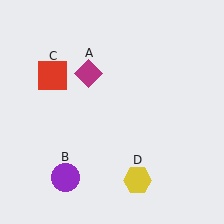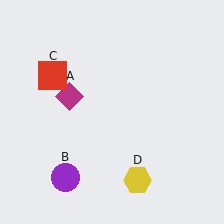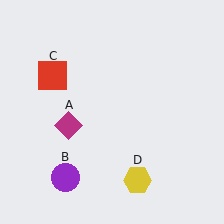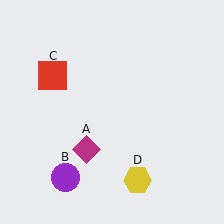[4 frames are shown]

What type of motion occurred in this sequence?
The magenta diamond (object A) rotated counterclockwise around the center of the scene.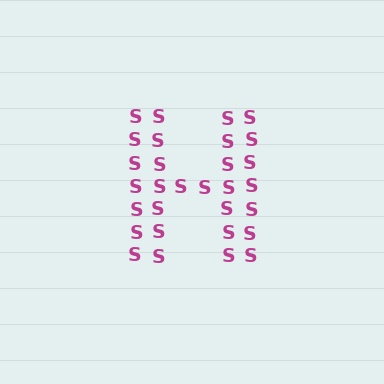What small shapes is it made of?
It is made of small letter S's.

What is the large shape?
The large shape is the letter H.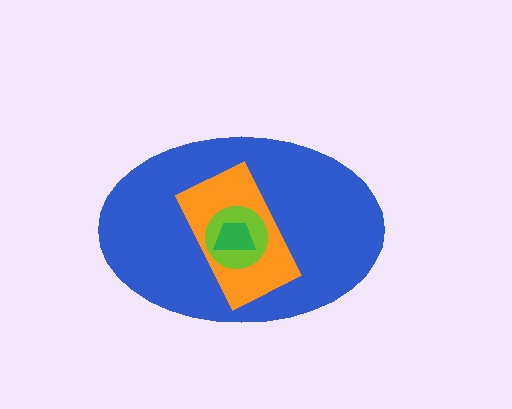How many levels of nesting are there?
4.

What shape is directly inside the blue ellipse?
The orange rectangle.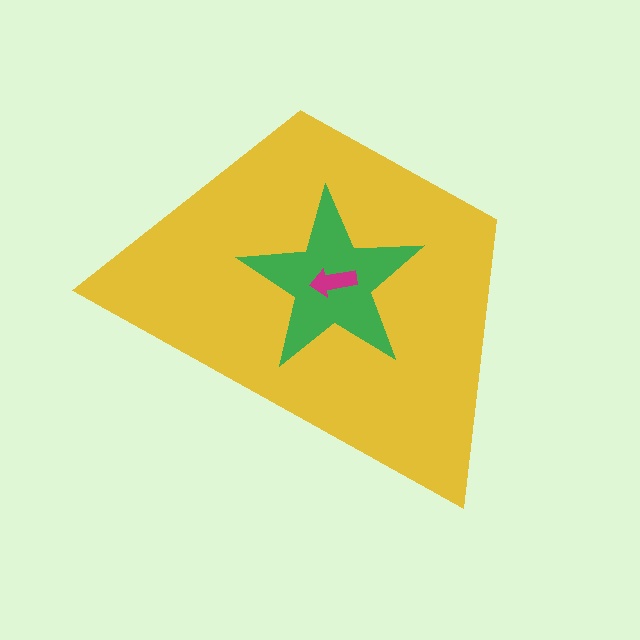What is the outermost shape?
The yellow trapezoid.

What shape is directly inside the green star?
The magenta arrow.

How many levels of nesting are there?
3.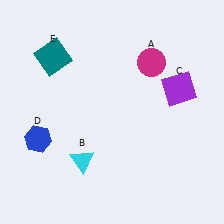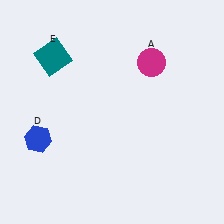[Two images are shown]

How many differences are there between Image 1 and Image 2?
There are 2 differences between the two images.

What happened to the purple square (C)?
The purple square (C) was removed in Image 2. It was in the top-right area of Image 1.